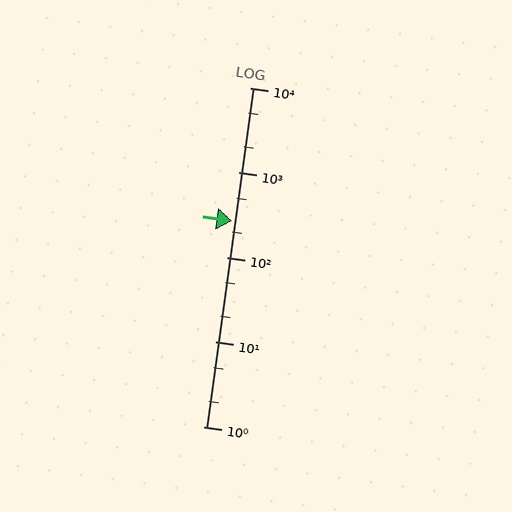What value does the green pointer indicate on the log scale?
The pointer indicates approximately 270.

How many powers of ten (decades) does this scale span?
The scale spans 4 decades, from 1 to 10000.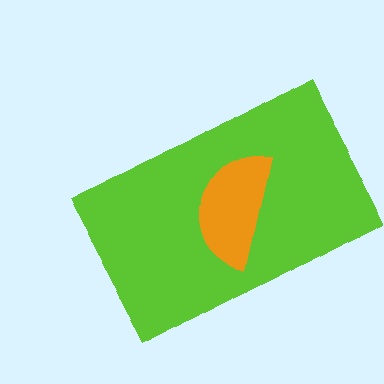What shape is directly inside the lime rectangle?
The orange semicircle.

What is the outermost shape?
The lime rectangle.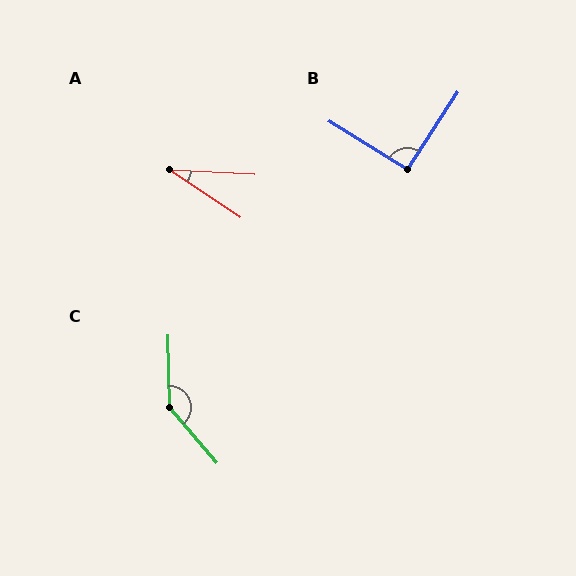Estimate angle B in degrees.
Approximately 91 degrees.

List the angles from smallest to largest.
A (31°), B (91°), C (141°).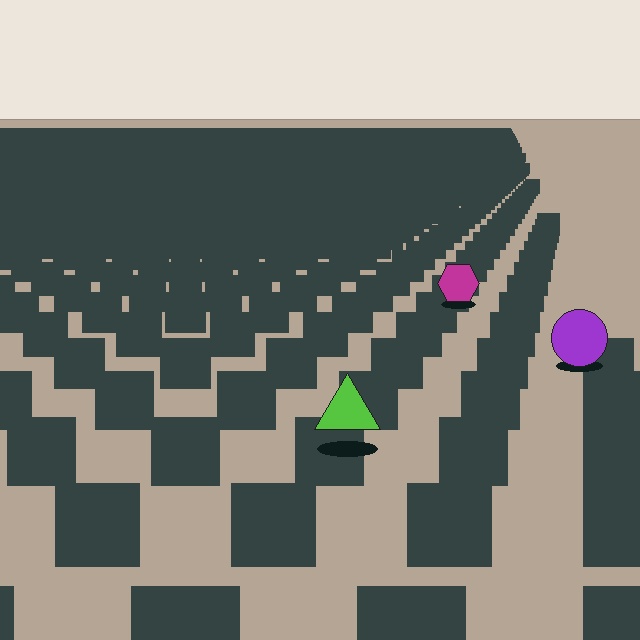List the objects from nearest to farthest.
From nearest to farthest: the lime triangle, the purple circle, the magenta hexagon.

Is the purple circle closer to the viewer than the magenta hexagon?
Yes. The purple circle is closer — you can tell from the texture gradient: the ground texture is coarser near it.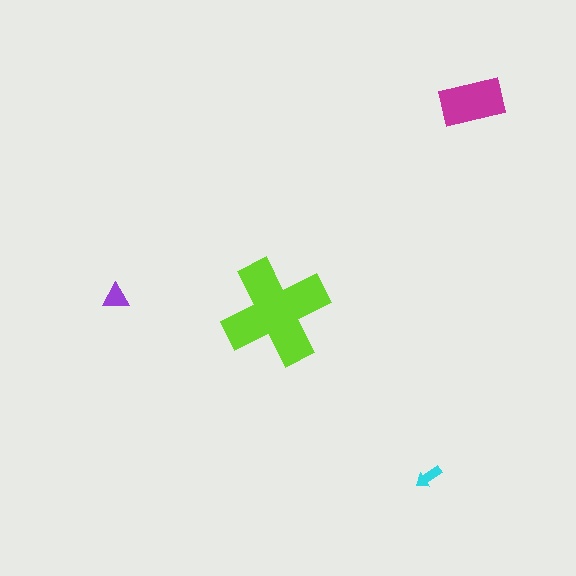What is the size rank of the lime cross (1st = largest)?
1st.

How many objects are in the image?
There are 4 objects in the image.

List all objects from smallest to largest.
The cyan arrow, the purple triangle, the magenta rectangle, the lime cross.